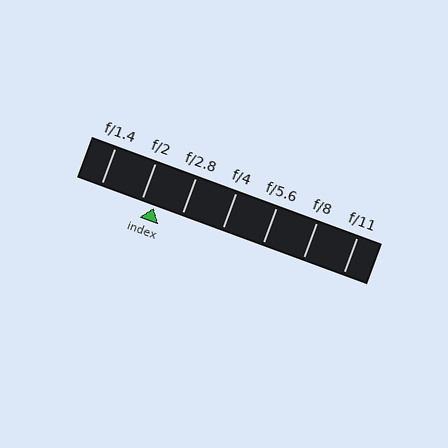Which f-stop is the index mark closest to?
The index mark is closest to f/2.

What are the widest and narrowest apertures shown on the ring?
The widest aperture shown is f/1.4 and the narrowest is f/11.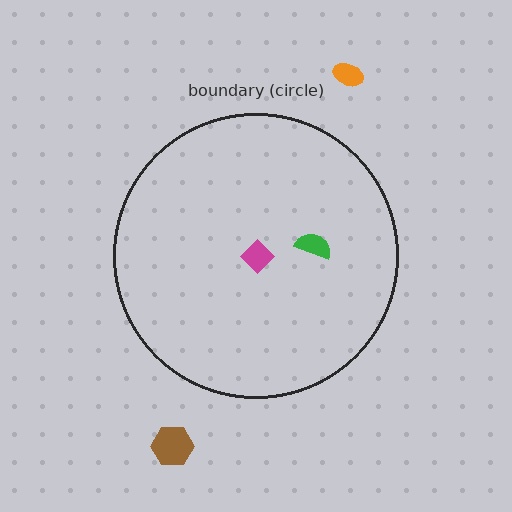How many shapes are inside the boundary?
2 inside, 2 outside.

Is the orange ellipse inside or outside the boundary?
Outside.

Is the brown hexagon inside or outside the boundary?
Outside.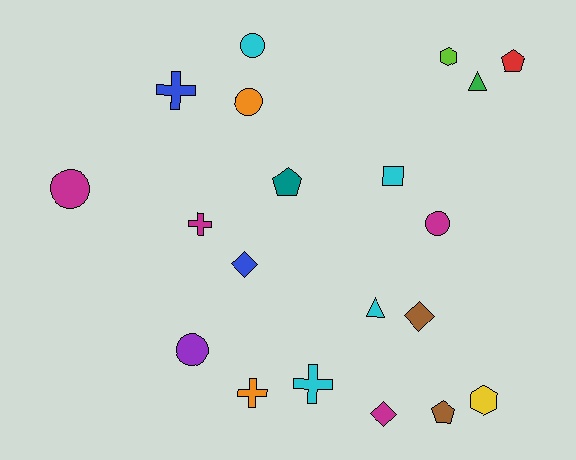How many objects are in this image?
There are 20 objects.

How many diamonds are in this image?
There are 3 diamonds.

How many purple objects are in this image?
There is 1 purple object.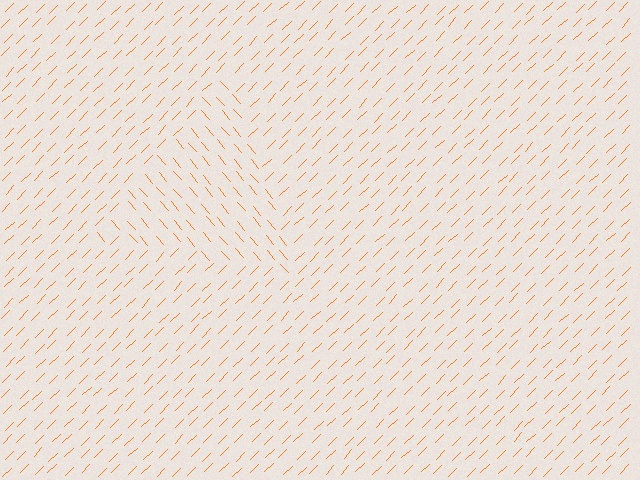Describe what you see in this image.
The image is filled with small orange line segments. A triangle region in the image has lines oriented differently from the surrounding lines, creating a visible texture boundary.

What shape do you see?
I see a triangle.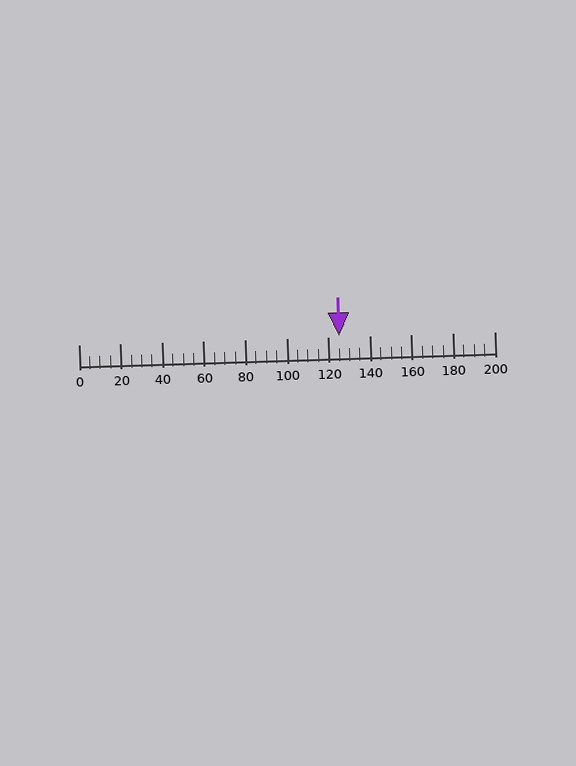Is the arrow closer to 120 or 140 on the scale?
The arrow is closer to 120.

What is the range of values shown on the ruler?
The ruler shows values from 0 to 200.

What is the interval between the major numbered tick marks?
The major tick marks are spaced 20 units apart.